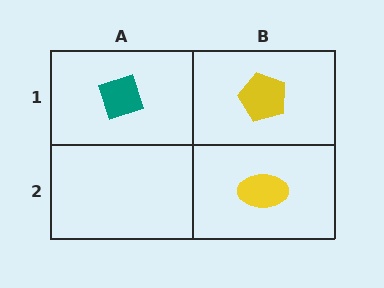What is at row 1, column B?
A yellow pentagon.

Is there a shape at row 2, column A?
No, that cell is empty.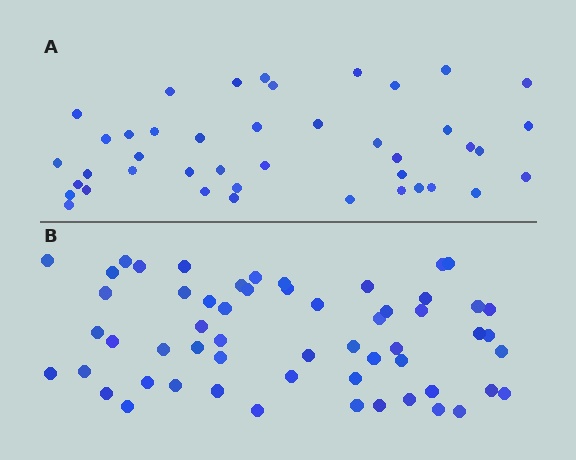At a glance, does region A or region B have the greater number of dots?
Region B (the bottom region) has more dots.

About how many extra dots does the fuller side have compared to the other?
Region B has approximately 15 more dots than region A.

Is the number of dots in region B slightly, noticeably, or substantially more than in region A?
Region B has noticeably more, but not dramatically so. The ratio is roughly 1.4 to 1.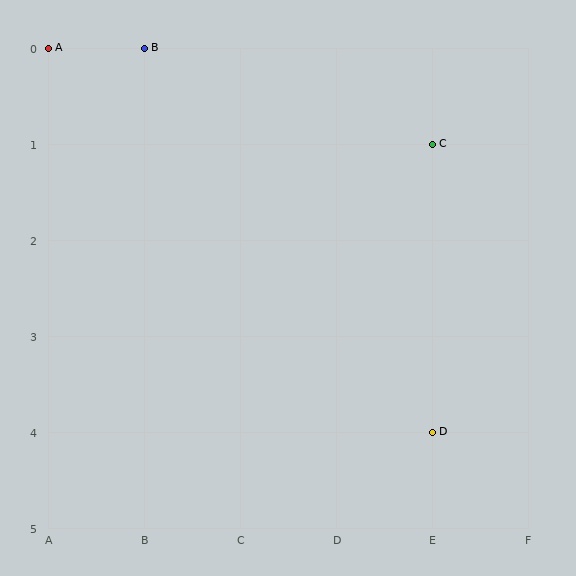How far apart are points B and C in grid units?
Points B and C are 3 columns and 1 row apart (about 3.2 grid units diagonally).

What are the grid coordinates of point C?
Point C is at grid coordinates (E, 1).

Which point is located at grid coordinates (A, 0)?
Point A is at (A, 0).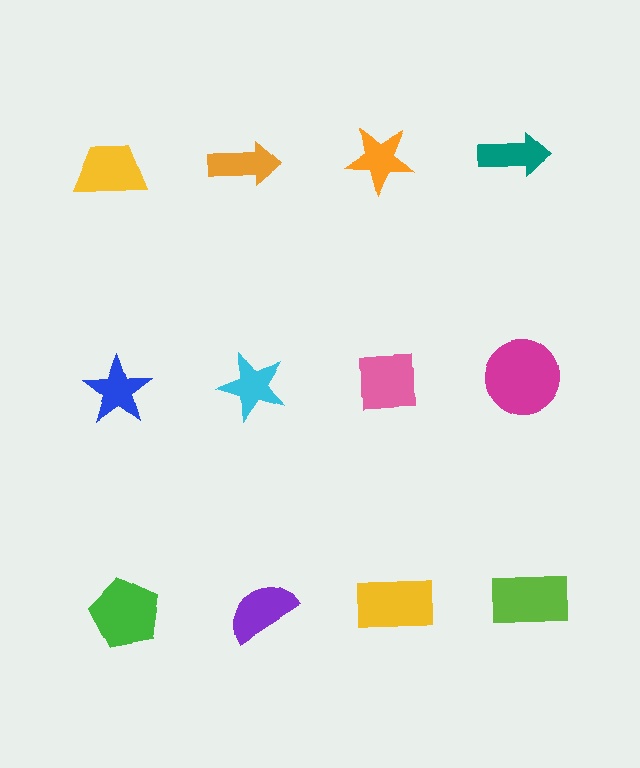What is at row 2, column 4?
A magenta circle.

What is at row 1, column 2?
An orange arrow.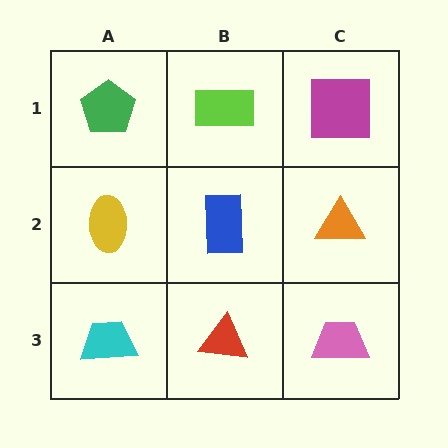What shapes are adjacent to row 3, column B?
A blue rectangle (row 2, column B), a cyan trapezoid (row 3, column A), a pink trapezoid (row 3, column C).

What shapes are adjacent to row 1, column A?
A yellow ellipse (row 2, column A), a lime rectangle (row 1, column B).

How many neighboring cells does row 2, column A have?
3.